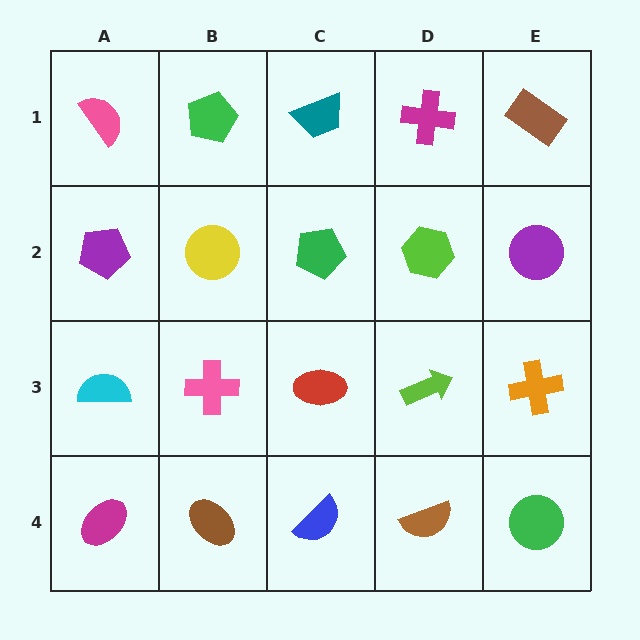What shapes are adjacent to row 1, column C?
A green pentagon (row 2, column C), a green pentagon (row 1, column B), a magenta cross (row 1, column D).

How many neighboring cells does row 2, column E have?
3.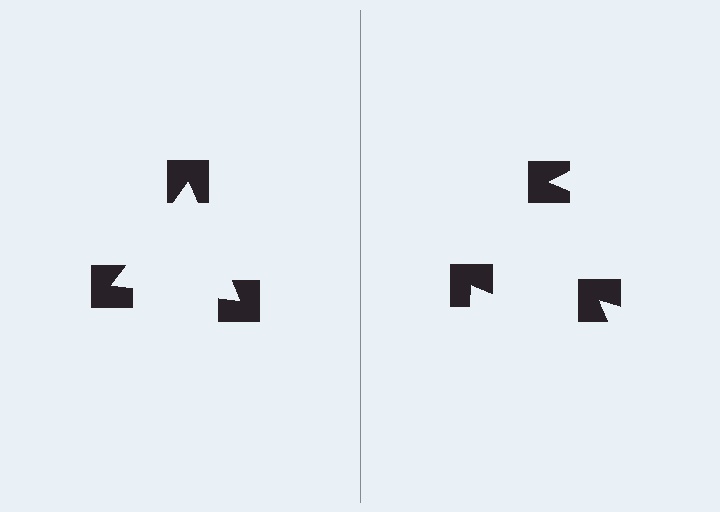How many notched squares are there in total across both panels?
6 — 3 on each side.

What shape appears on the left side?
An illusory triangle.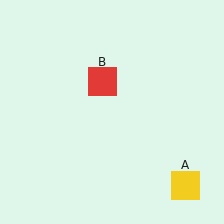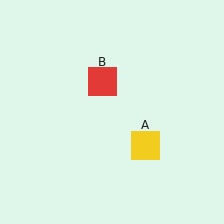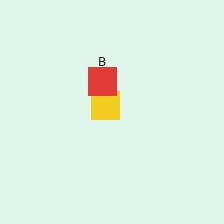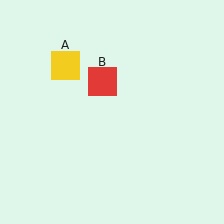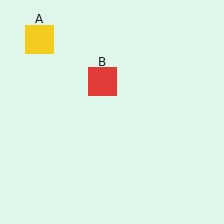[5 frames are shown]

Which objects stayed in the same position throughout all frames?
Red square (object B) remained stationary.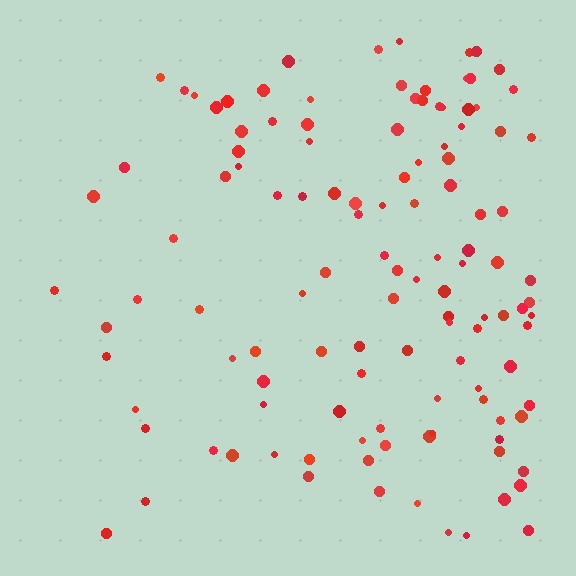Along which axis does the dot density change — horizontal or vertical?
Horizontal.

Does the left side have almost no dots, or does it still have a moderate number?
Still a moderate number, just noticeably fewer than the right.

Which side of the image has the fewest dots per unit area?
The left.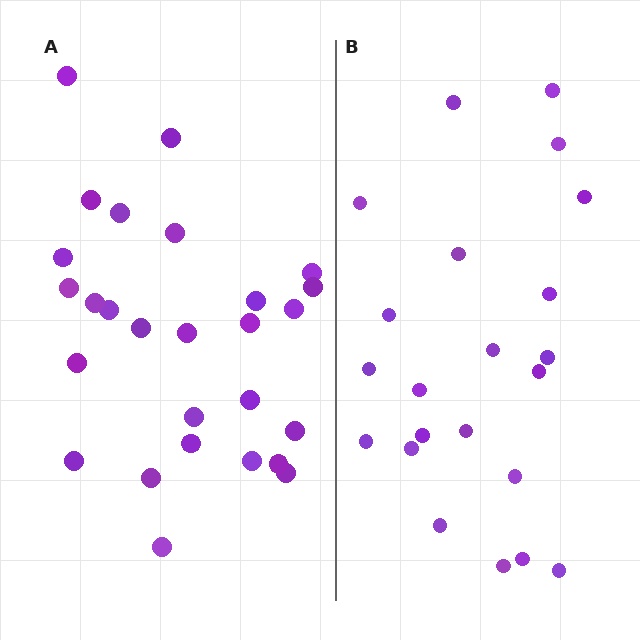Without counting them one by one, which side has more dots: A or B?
Region A (the left region) has more dots.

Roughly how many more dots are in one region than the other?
Region A has about 5 more dots than region B.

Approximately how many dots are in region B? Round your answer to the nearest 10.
About 20 dots. (The exact count is 22, which rounds to 20.)